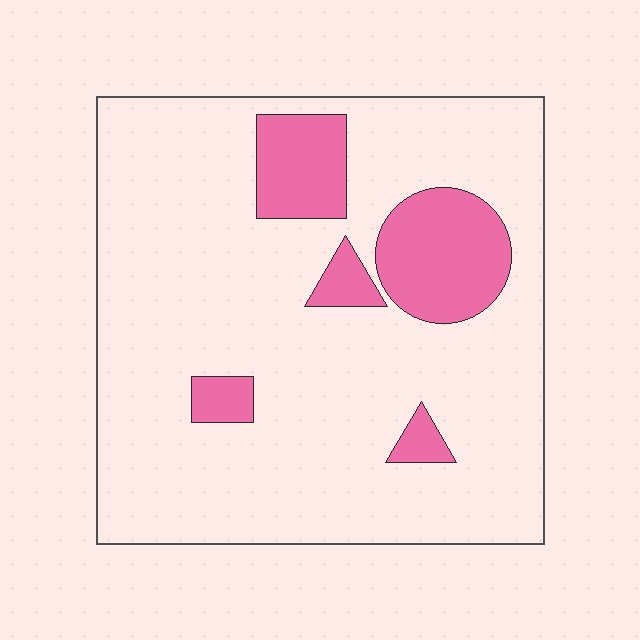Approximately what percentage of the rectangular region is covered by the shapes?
Approximately 15%.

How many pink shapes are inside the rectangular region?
5.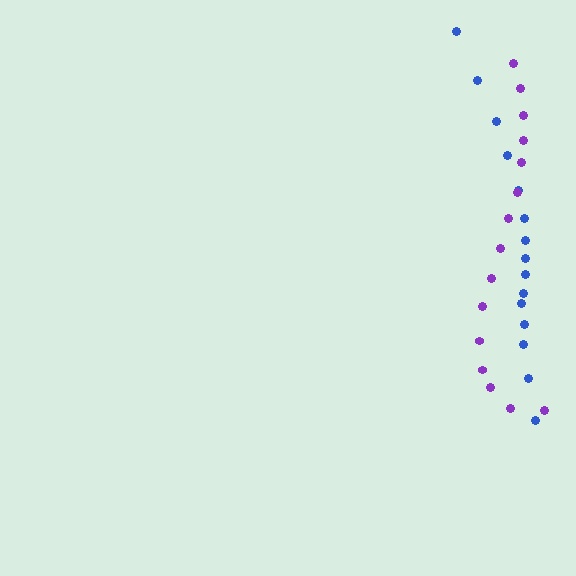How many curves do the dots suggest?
There are 2 distinct paths.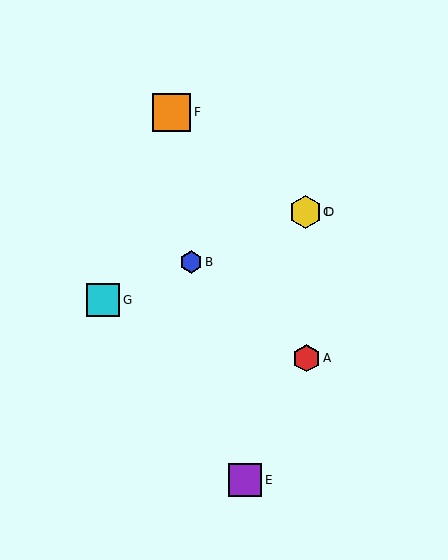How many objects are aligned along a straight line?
4 objects (B, C, D, G) are aligned along a straight line.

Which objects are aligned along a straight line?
Objects B, C, D, G are aligned along a straight line.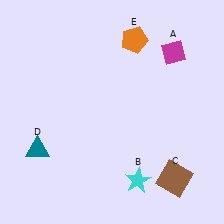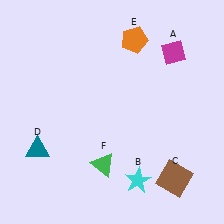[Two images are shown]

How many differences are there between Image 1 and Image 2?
There is 1 difference between the two images.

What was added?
A green triangle (F) was added in Image 2.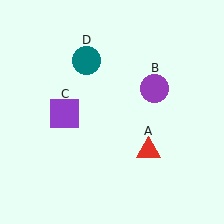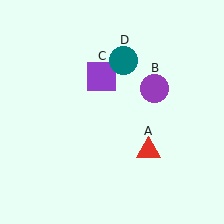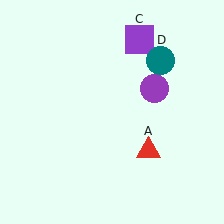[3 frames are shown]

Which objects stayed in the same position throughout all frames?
Red triangle (object A) and purple circle (object B) remained stationary.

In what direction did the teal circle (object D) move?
The teal circle (object D) moved right.